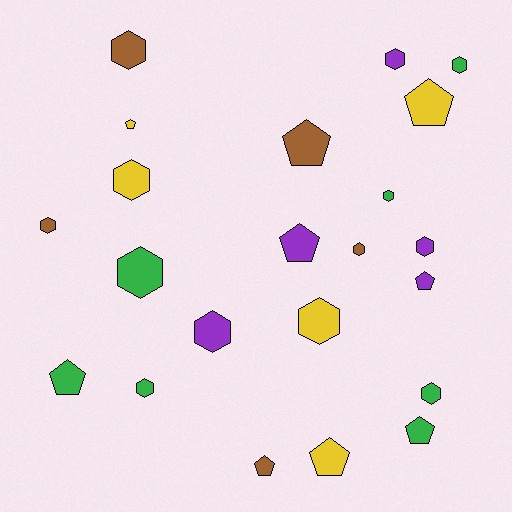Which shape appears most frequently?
Hexagon, with 13 objects.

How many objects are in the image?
There are 22 objects.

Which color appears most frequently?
Green, with 7 objects.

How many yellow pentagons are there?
There are 3 yellow pentagons.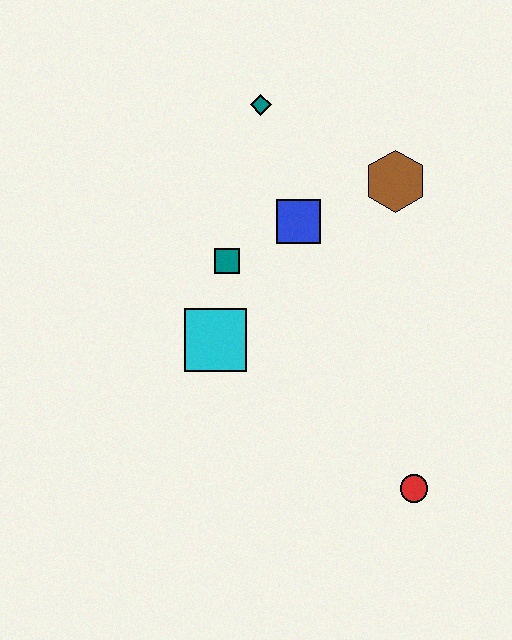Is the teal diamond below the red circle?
No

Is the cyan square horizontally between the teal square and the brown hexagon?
No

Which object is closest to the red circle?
The cyan square is closest to the red circle.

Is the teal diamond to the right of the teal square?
Yes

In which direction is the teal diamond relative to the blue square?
The teal diamond is above the blue square.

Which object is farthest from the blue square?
The red circle is farthest from the blue square.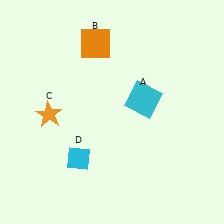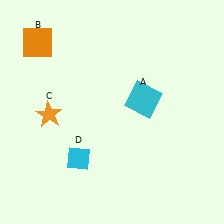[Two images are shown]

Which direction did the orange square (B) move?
The orange square (B) moved left.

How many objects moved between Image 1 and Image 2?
1 object moved between the two images.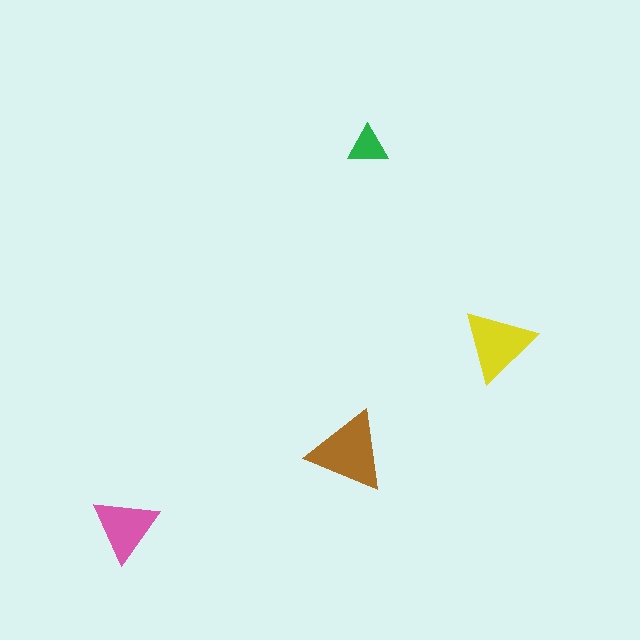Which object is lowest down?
The pink triangle is bottommost.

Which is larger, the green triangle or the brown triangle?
The brown one.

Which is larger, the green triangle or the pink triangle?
The pink one.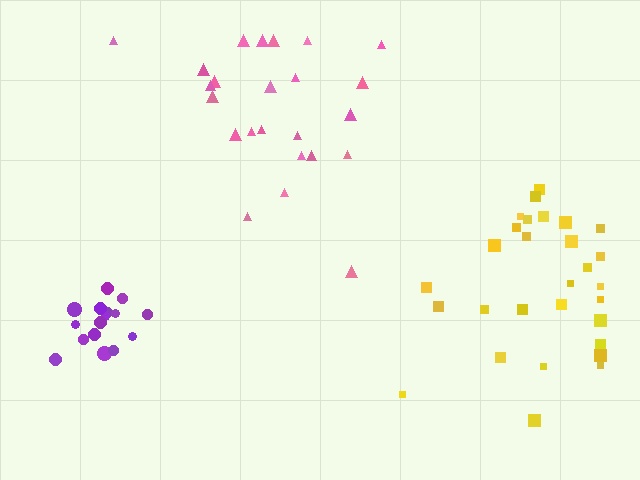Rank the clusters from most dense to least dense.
purple, yellow, pink.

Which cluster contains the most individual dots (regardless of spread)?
Yellow (30).